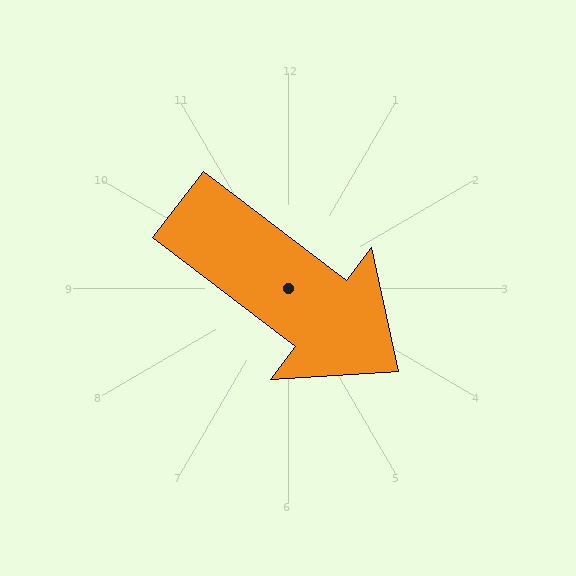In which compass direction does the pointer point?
Southeast.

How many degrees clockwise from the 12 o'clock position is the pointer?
Approximately 127 degrees.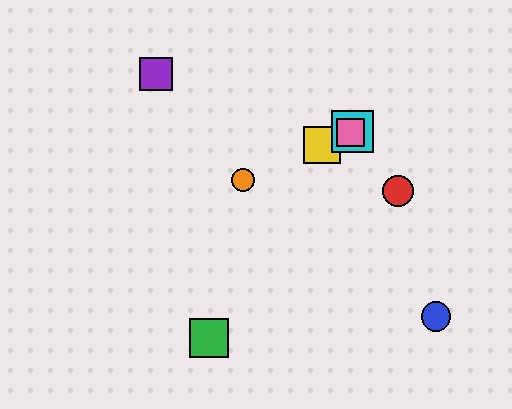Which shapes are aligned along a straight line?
The yellow square, the orange circle, the cyan square, the pink square are aligned along a straight line.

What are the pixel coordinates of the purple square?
The purple square is at (156, 74).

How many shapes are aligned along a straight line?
4 shapes (the yellow square, the orange circle, the cyan square, the pink square) are aligned along a straight line.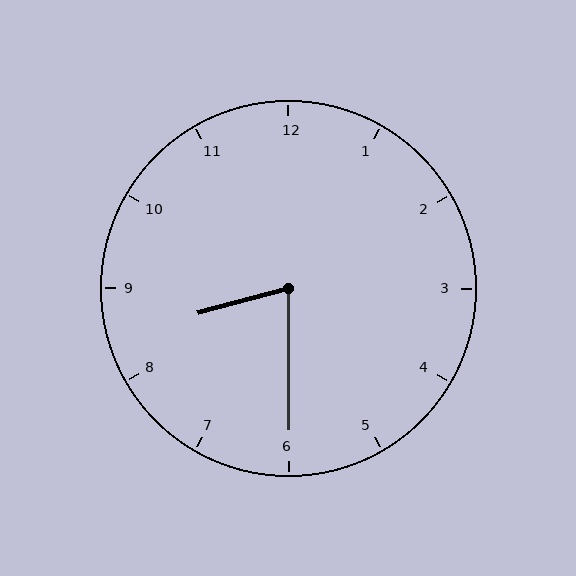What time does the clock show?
8:30.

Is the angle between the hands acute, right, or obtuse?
It is acute.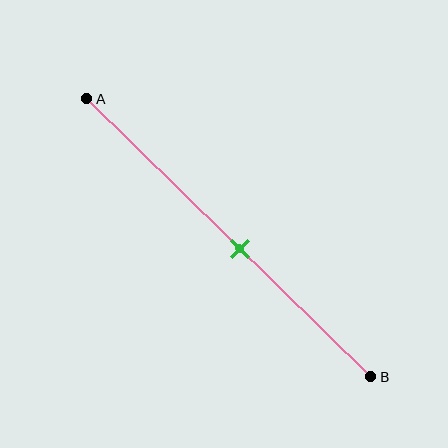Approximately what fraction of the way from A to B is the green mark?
The green mark is approximately 55% of the way from A to B.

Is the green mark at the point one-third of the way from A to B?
No, the mark is at about 55% from A, not at the 33% one-third point.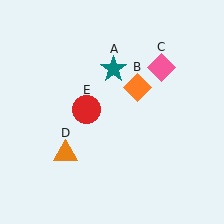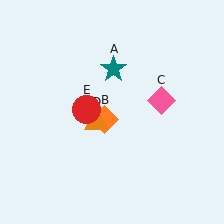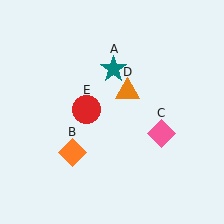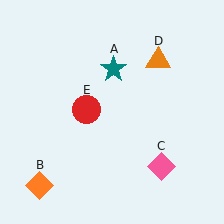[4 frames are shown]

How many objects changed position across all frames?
3 objects changed position: orange diamond (object B), pink diamond (object C), orange triangle (object D).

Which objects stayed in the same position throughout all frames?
Teal star (object A) and red circle (object E) remained stationary.